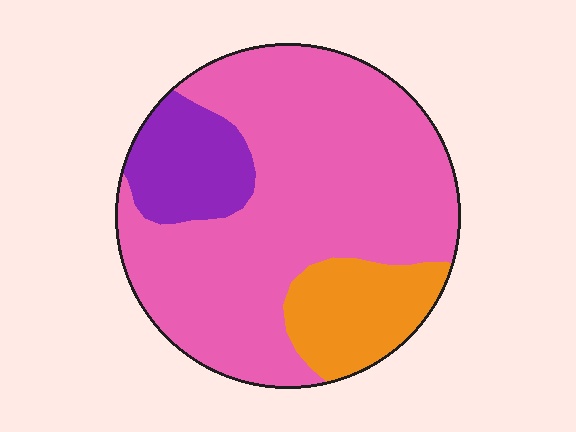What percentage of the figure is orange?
Orange covers around 15% of the figure.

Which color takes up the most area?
Pink, at roughly 70%.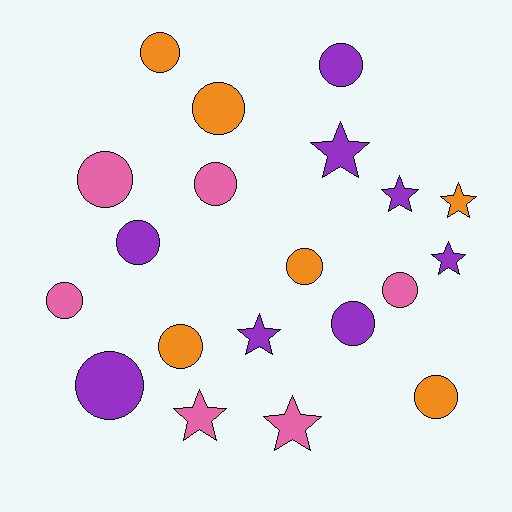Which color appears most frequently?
Purple, with 8 objects.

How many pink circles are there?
There are 4 pink circles.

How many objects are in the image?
There are 20 objects.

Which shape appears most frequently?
Circle, with 13 objects.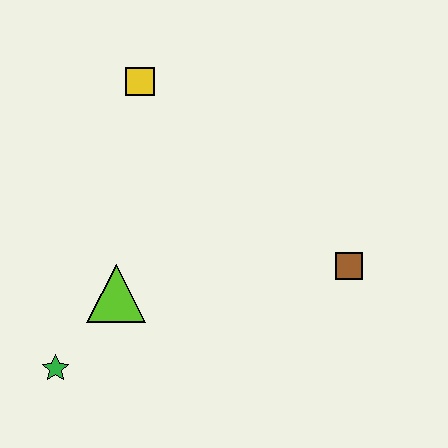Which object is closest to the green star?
The lime triangle is closest to the green star.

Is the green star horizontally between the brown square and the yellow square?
No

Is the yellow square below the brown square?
No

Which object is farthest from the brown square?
The green star is farthest from the brown square.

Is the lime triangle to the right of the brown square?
No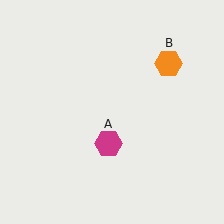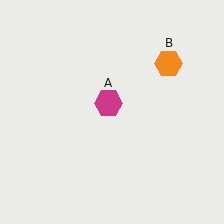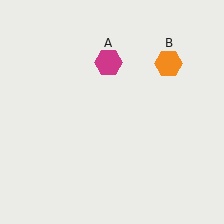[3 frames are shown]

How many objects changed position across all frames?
1 object changed position: magenta hexagon (object A).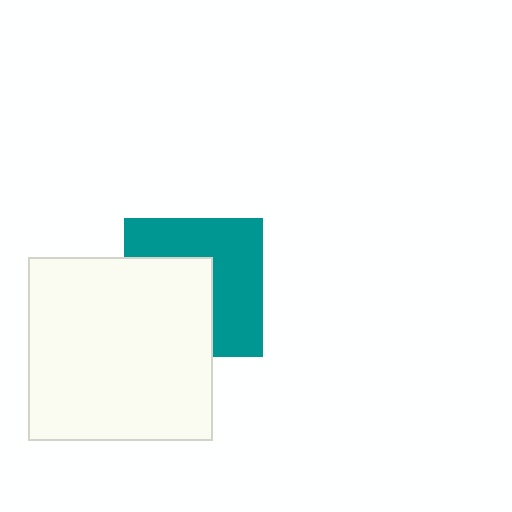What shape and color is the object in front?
The object in front is a white square.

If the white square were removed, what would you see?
You would see the complete teal square.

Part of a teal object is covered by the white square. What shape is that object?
It is a square.